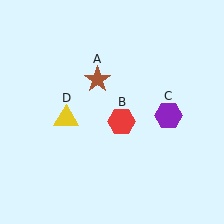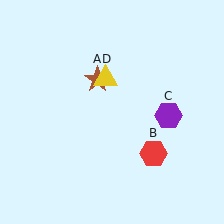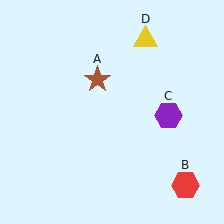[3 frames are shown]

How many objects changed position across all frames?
2 objects changed position: red hexagon (object B), yellow triangle (object D).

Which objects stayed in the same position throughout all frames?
Brown star (object A) and purple hexagon (object C) remained stationary.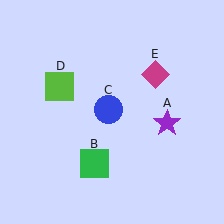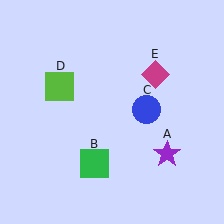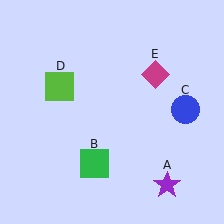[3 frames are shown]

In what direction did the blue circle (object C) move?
The blue circle (object C) moved right.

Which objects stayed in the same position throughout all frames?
Green square (object B) and lime square (object D) and magenta diamond (object E) remained stationary.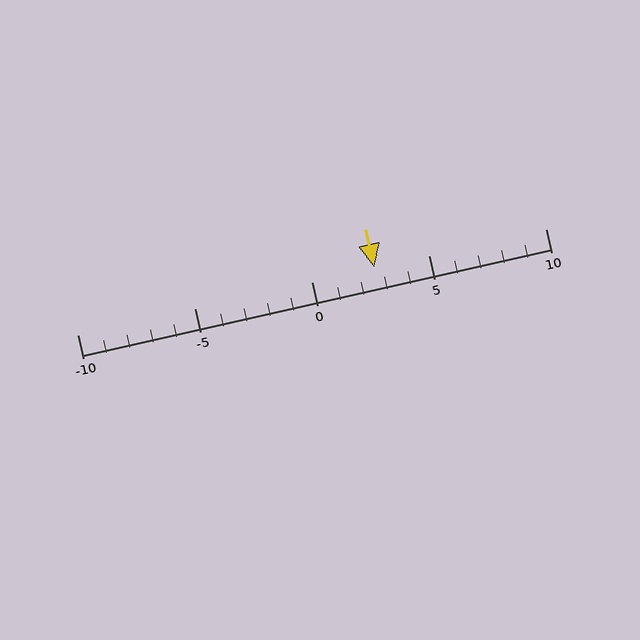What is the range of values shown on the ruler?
The ruler shows values from -10 to 10.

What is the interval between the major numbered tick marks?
The major tick marks are spaced 5 units apart.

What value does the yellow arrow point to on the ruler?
The yellow arrow points to approximately 3.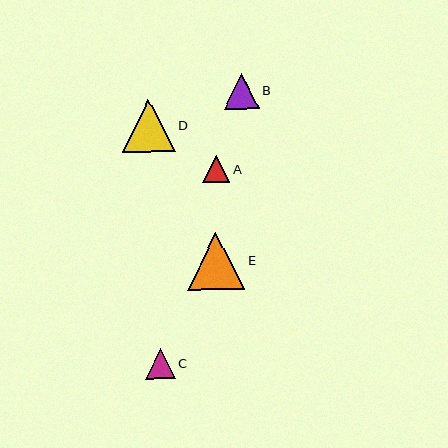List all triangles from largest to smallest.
From largest to smallest: E, D, B, C, A.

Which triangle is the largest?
Triangle E is the largest with a size of approximately 57 pixels.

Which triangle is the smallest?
Triangle A is the smallest with a size of approximately 27 pixels.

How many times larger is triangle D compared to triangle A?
Triangle D is approximately 1.9 times the size of triangle A.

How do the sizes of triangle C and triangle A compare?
Triangle C and triangle A are approximately the same size.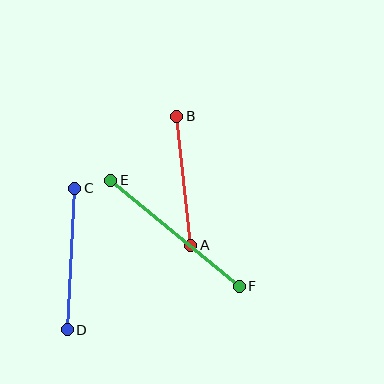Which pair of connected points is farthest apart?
Points E and F are farthest apart.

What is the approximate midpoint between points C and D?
The midpoint is at approximately (71, 259) pixels.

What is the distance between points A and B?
The distance is approximately 129 pixels.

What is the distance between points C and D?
The distance is approximately 142 pixels.